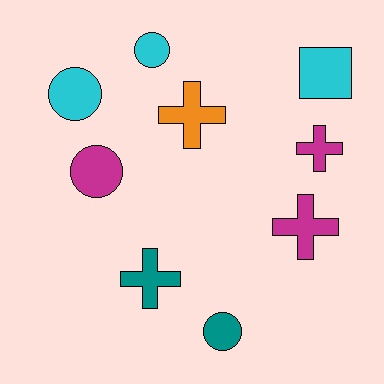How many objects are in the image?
There are 9 objects.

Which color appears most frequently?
Cyan, with 3 objects.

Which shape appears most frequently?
Cross, with 4 objects.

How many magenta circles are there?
There is 1 magenta circle.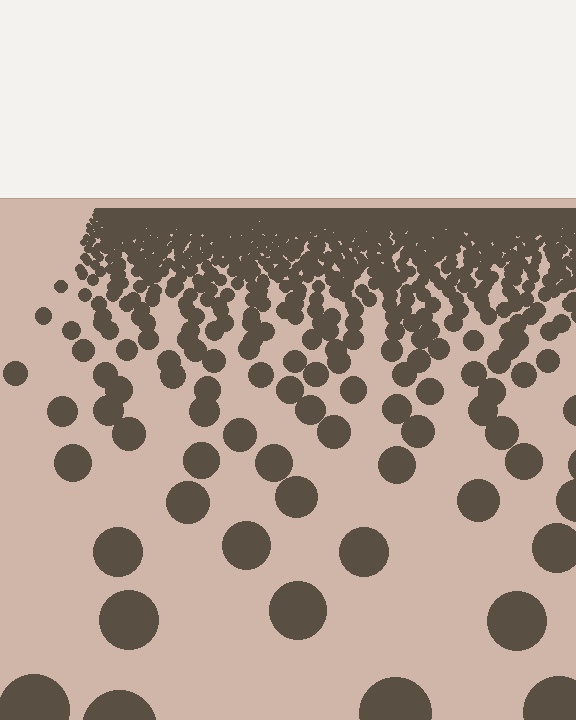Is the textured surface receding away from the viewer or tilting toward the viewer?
The surface is receding away from the viewer. Texture elements get smaller and denser toward the top.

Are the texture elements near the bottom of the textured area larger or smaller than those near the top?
Larger. Near the bottom, elements are closer to the viewer and appear at a bigger on-screen size.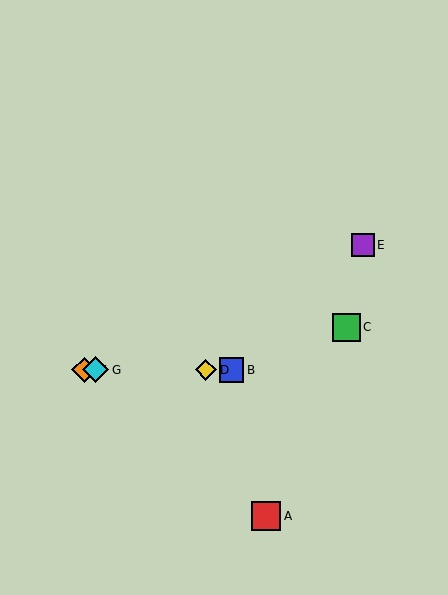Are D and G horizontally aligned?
Yes, both are at y≈370.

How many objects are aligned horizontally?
4 objects (B, D, F, G) are aligned horizontally.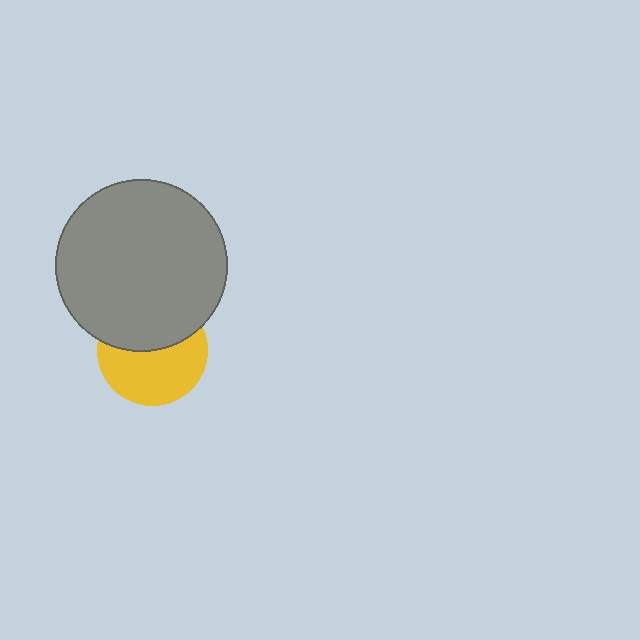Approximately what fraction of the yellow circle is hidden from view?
Roughly 44% of the yellow circle is hidden behind the gray circle.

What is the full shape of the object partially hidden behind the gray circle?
The partially hidden object is a yellow circle.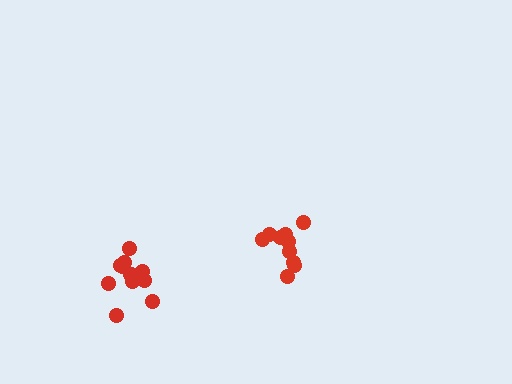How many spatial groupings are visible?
There are 2 spatial groupings.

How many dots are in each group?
Group 1: 14 dots, Group 2: 10 dots (24 total).